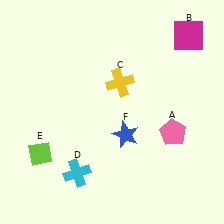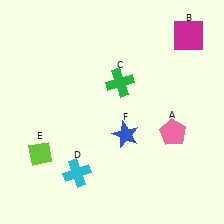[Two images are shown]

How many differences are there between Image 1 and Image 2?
There is 1 difference between the two images.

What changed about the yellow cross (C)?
In Image 1, C is yellow. In Image 2, it changed to green.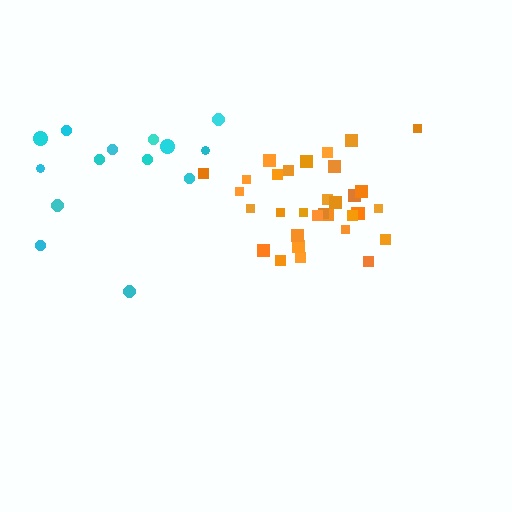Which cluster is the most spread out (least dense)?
Cyan.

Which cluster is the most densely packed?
Orange.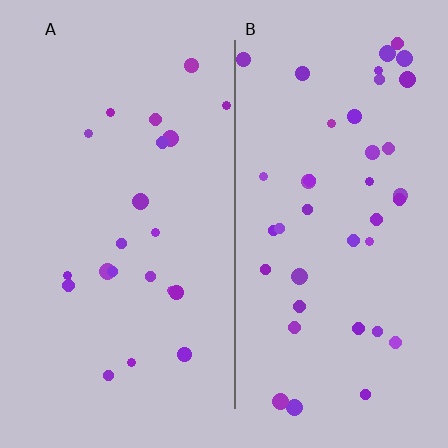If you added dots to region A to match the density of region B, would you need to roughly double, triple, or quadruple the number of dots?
Approximately double.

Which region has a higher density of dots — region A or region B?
B (the right).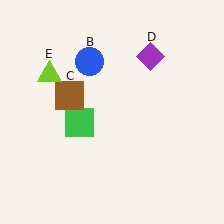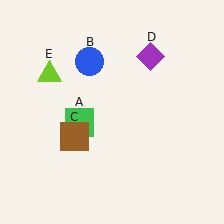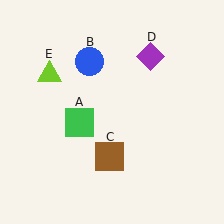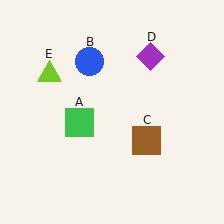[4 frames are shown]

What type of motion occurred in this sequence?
The brown square (object C) rotated counterclockwise around the center of the scene.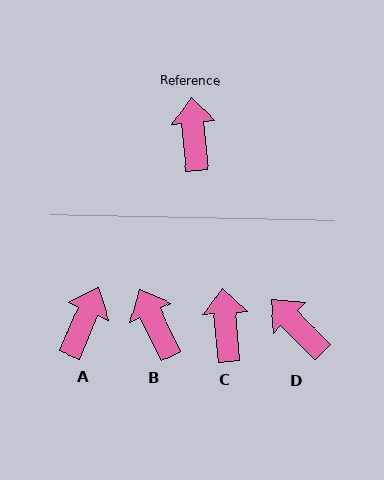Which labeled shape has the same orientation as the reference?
C.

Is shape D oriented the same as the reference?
No, it is off by about 39 degrees.